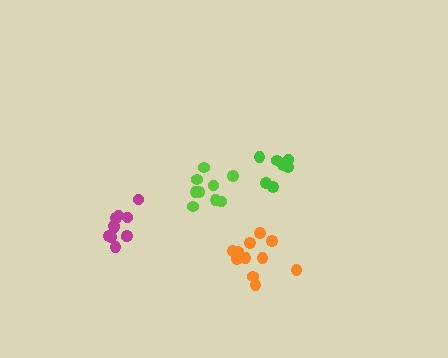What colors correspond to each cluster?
The clusters are colored: green, lime, orange, magenta.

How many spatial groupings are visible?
There are 4 spatial groupings.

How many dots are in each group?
Group 1: 7 dots, Group 2: 9 dots, Group 3: 11 dots, Group 4: 11 dots (38 total).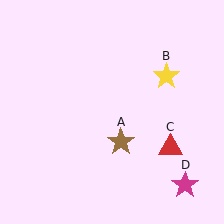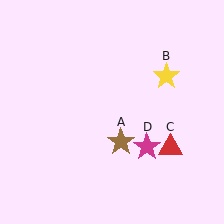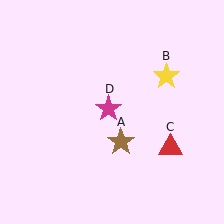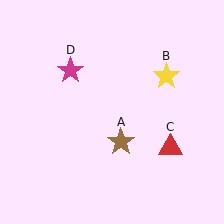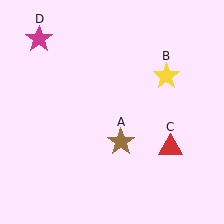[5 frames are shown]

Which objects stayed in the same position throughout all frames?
Brown star (object A) and yellow star (object B) and red triangle (object C) remained stationary.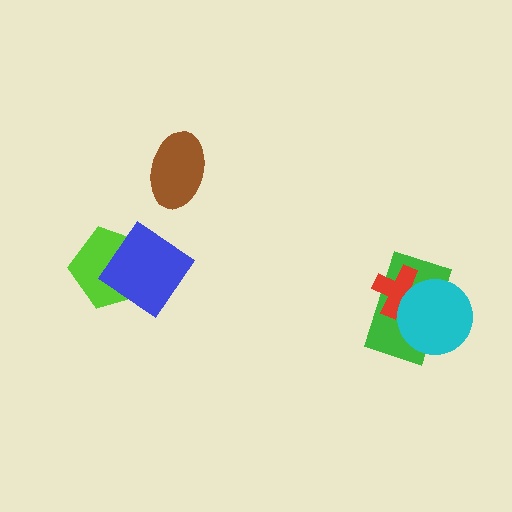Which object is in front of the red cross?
The cyan circle is in front of the red cross.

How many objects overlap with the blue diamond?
1 object overlaps with the blue diamond.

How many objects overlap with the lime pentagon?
1 object overlaps with the lime pentagon.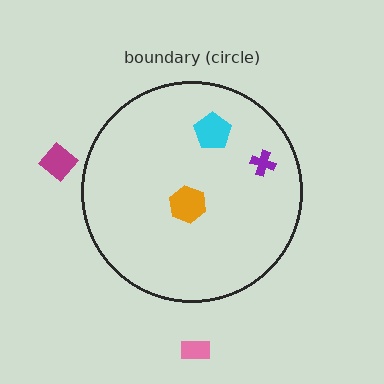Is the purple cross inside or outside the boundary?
Inside.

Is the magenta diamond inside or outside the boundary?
Outside.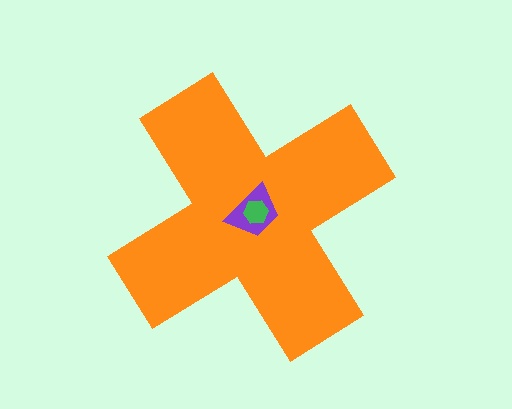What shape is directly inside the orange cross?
The purple trapezoid.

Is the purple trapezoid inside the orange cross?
Yes.